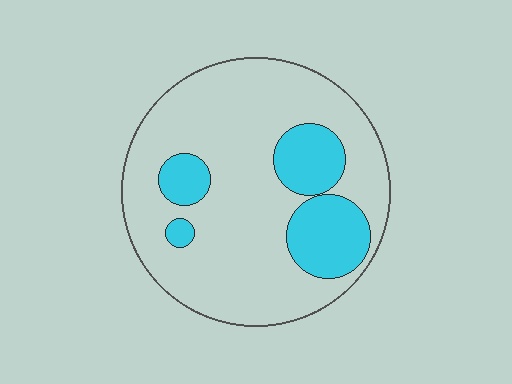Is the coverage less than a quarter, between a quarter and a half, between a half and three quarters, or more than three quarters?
Less than a quarter.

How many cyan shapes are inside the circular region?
4.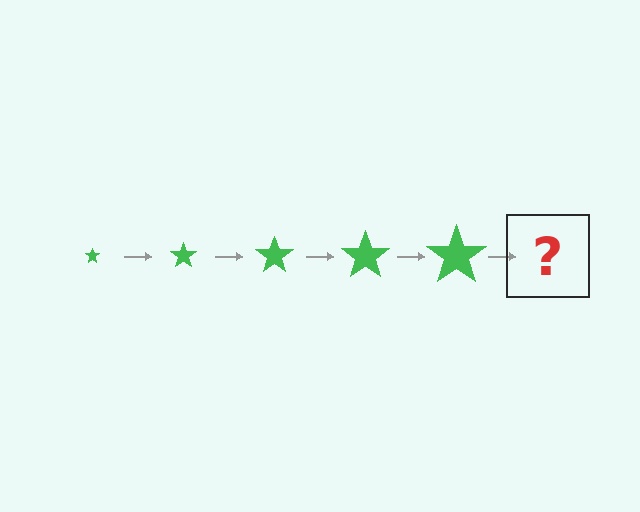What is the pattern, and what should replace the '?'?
The pattern is that the star gets progressively larger each step. The '?' should be a green star, larger than the previous one.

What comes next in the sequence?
The next element should be a green star, larger than the previous one.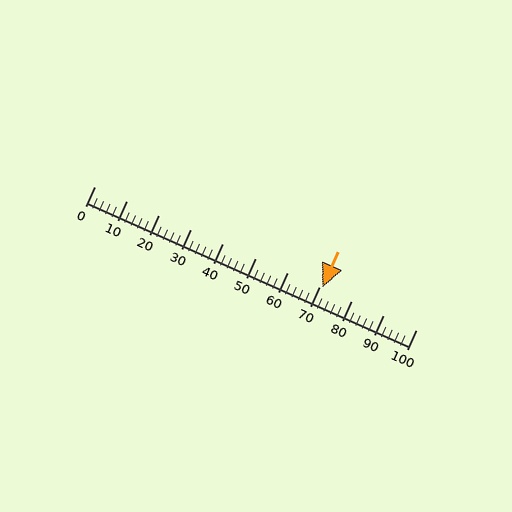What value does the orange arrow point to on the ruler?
The orange arrow points to approximately 71.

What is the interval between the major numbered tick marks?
The major tick marks are spaced 10 units apart.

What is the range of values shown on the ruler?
The ruler shows values from 0 to 100.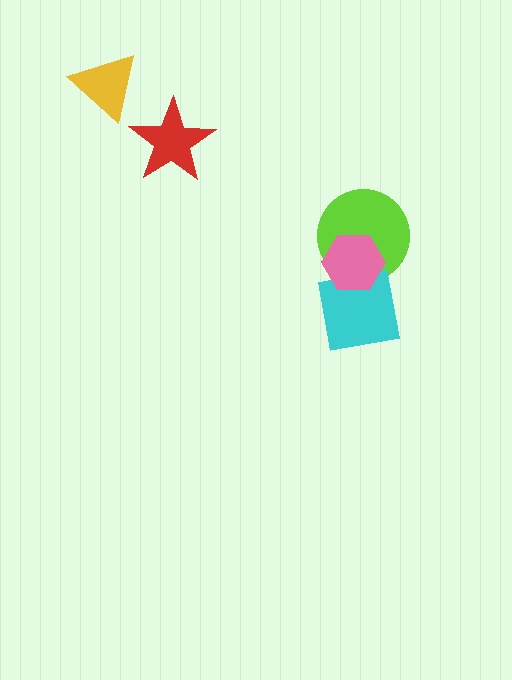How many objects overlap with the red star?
0 objects overlap with the red star.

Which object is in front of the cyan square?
The pink hexagon is in front of the cyan square.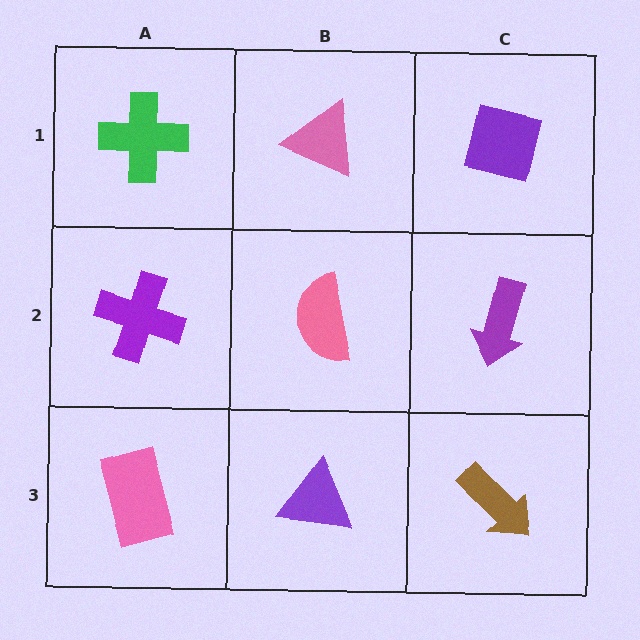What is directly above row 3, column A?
A purple cross.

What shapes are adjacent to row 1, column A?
A purple cross (row 2, column A), a pink triangle (row 1, column B).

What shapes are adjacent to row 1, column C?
A purple arrow (row 2, column C), a pink triangle (row 1, column B).